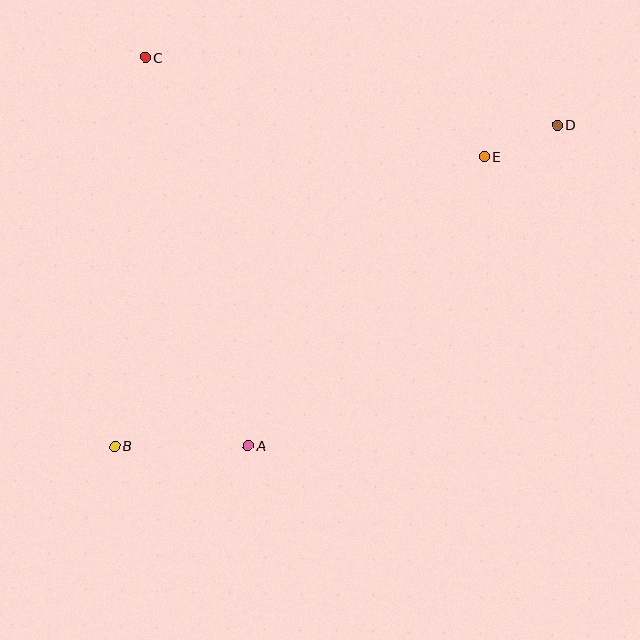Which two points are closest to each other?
Points D and E are closest to each other.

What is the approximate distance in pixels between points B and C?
The distance between B and C is approximately 391 pixels.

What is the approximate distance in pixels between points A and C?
The distance between A and C is approximately 402 pixels.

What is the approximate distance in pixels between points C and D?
The distance between C and D is approximately 417 pixels.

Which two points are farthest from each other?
Points B and D are farthest from each other.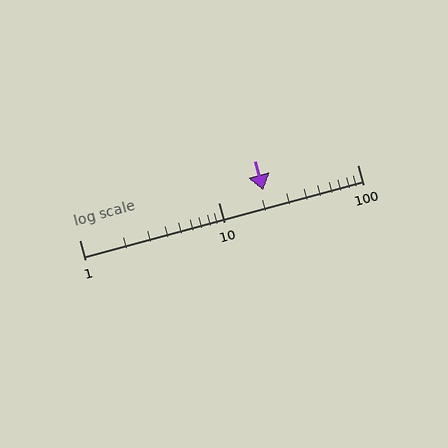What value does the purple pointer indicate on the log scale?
The pointer indicates approximately 21.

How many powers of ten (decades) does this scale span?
The scale spans 2 decades, from 1 to 100.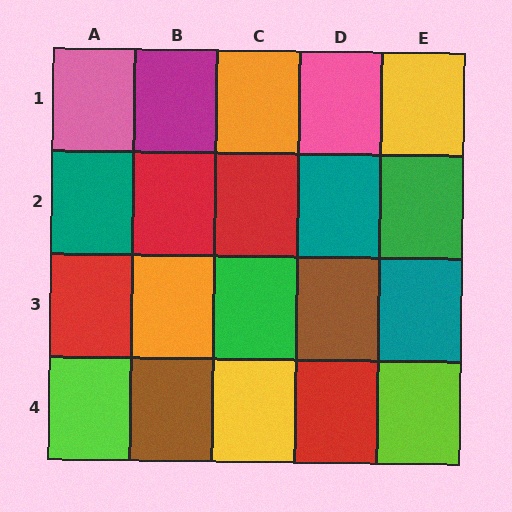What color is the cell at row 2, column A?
Teal.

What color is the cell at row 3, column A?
Red.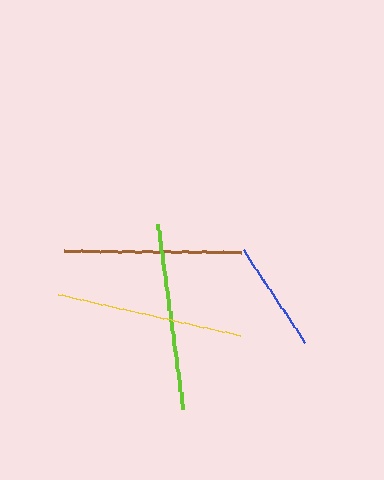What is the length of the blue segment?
The blue segment is approximately 111 pixels long.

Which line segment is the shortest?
The blue line is the shortest at approximately 111 pixels.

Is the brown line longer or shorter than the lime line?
The lime line is longer than the brown line.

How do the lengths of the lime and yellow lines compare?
The lime and yellow lines are approximately the same length.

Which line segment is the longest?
The lime line is the longest at approximately 188 pixels.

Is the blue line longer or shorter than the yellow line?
The yellow line is longer than the blue line.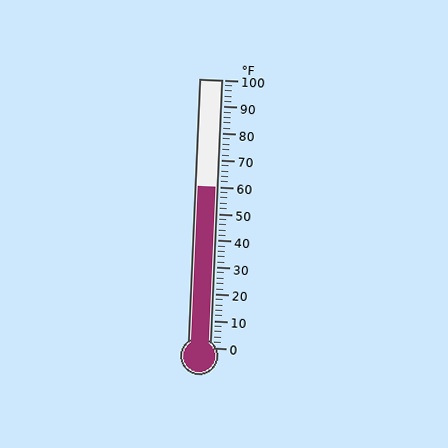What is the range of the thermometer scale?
The thermometer scale ranges from 0°F to 100°F.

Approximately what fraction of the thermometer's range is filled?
The thermometer is filled to approximately 60% of its range.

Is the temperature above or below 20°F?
The temperature is above 20°F.